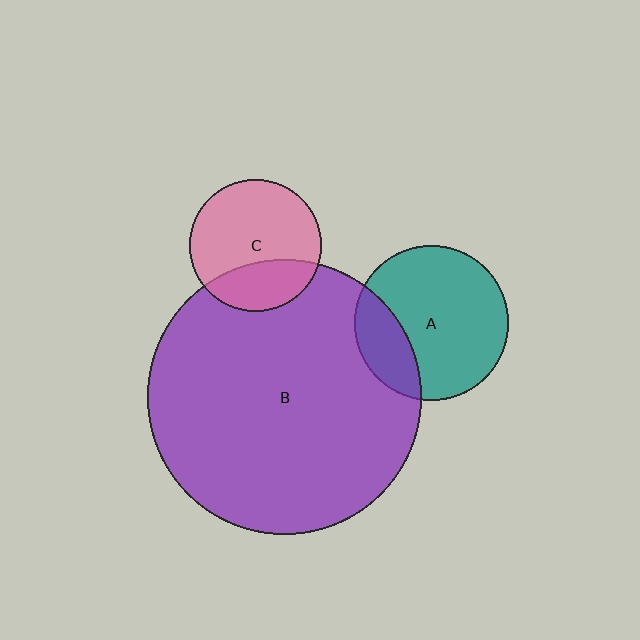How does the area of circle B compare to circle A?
Approximately 3.1 times.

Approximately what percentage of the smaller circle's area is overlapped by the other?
Approximately 25%.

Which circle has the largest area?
Circle B (purple).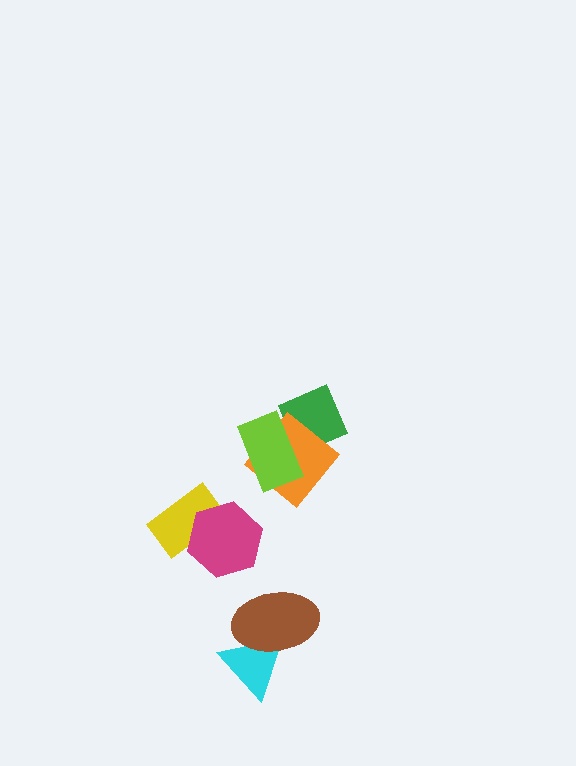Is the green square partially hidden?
Yes, it is partially covered by another shape.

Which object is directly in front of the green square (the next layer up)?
The orange diamond is directly in front of the green square.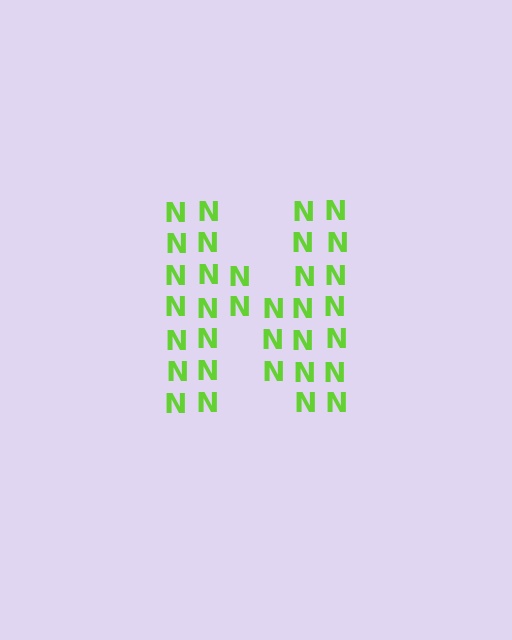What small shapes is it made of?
It is made of small letter N's.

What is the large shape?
The large shape is the letter N.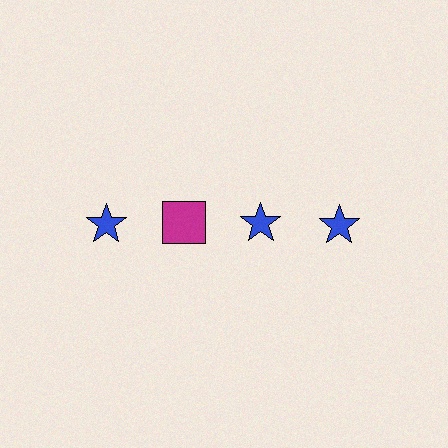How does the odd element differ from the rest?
It differs in both color (magenta instead of blue) and shape (square instead of star).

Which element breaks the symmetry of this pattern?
The magenta square in the top row, second from left column breaks the symmetry. All other shapes are blue stars.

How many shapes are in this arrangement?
There are 4 shapes arranged in a grid pattern.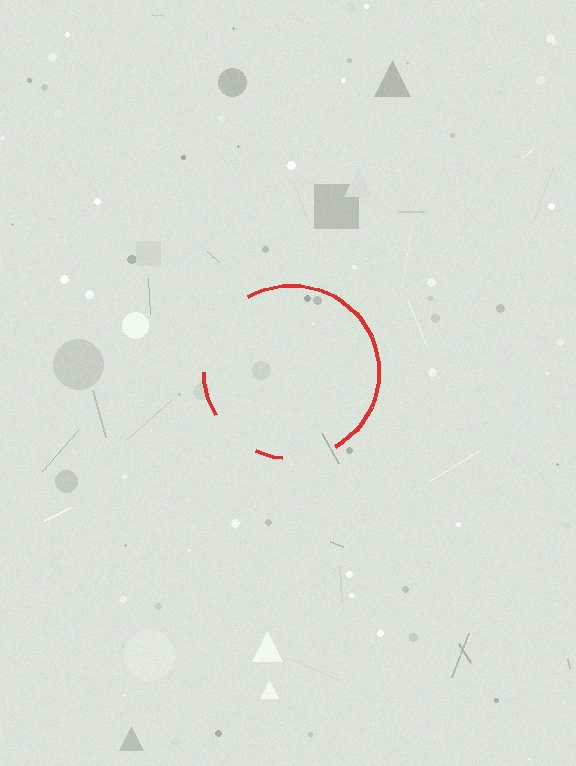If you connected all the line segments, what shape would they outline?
They would outline a circle.